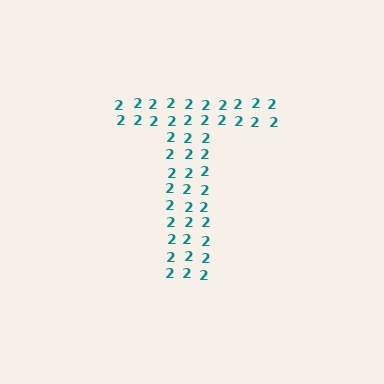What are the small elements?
The small elements are digit 2's.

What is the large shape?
The large shape is the letter T.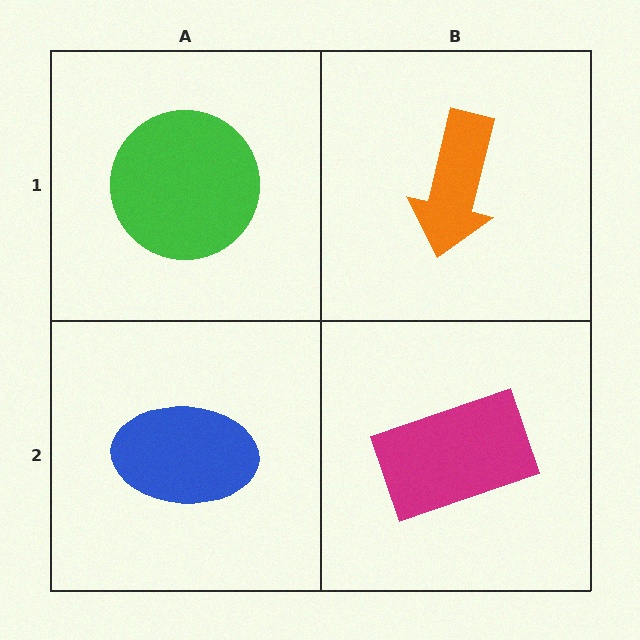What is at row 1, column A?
A green circle.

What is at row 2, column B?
A magenta rectangle.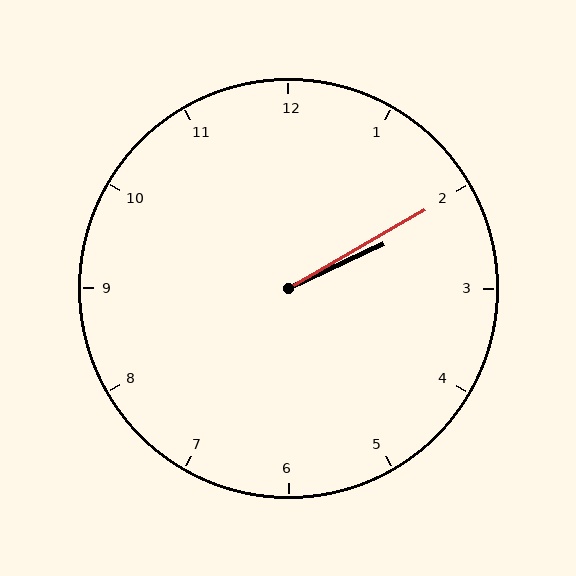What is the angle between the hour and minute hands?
Approximately 5 degrees.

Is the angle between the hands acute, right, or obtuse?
It is acute.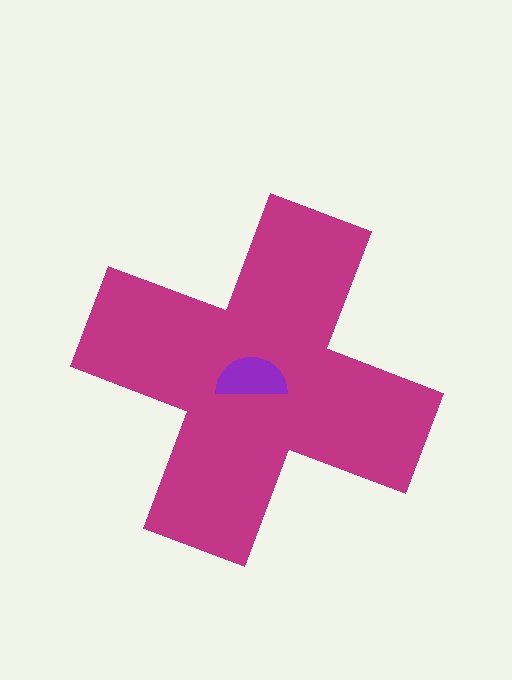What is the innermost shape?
The purple semicircle.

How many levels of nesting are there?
2.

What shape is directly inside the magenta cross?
The purple semicircle.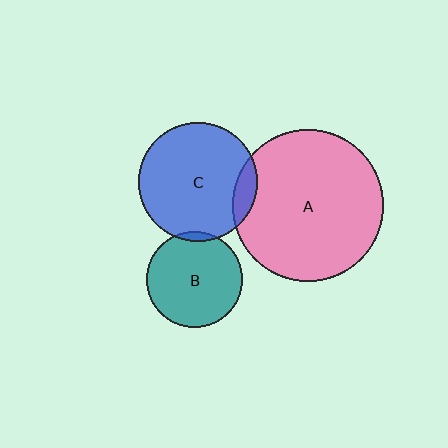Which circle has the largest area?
Circle A (pink).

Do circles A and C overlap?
Yes.